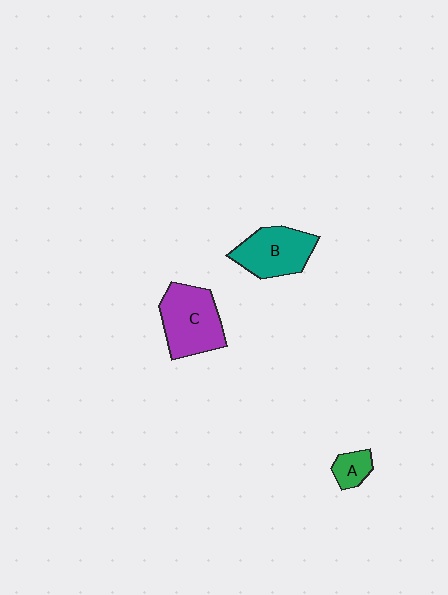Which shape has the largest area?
Shape C (purple).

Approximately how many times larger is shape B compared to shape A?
Approximately 2.6 times.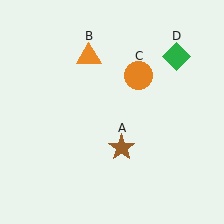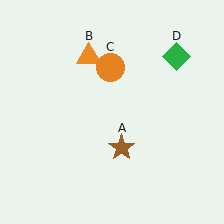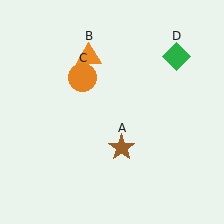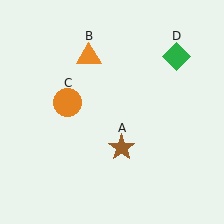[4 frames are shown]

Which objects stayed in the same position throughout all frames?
Brown star (object A) and orange triangle (object B) and green diamond (object D) remained stationary.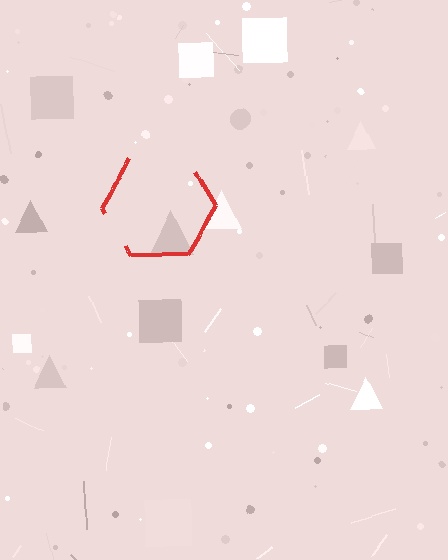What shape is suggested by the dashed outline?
The dashed outline suggests a hexagon.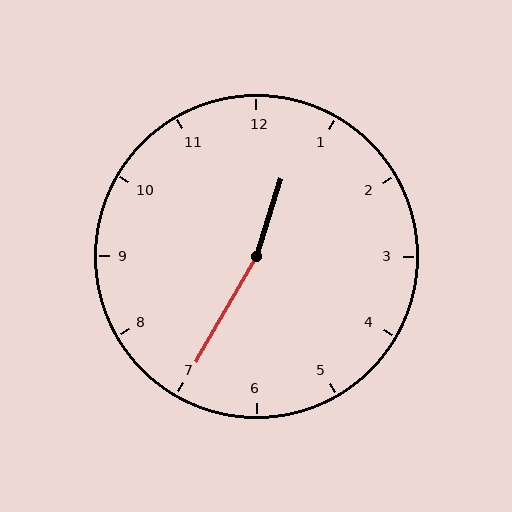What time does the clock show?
12:35.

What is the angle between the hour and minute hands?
Approximately 168 degrees.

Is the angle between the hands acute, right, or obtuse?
It is obtuse.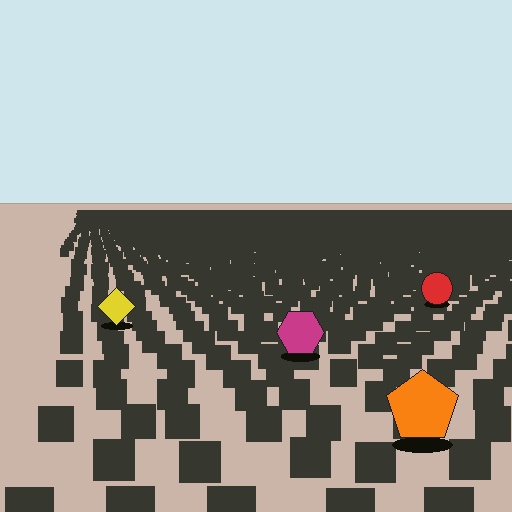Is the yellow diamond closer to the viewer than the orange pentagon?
No. The orange pentagon is closer — you can tell from the texture gradient: the ground texture is coarser near it.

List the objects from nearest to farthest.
From nearest to farthest: the orange pentagon, the magenta hexagon, the yellow diamond, the red circle.